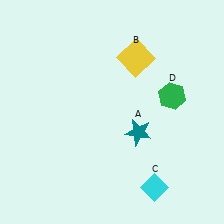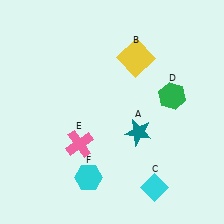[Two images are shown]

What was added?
A pink cross (E), a cyan hexagon (F) were added in Image 2.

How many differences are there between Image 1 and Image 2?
There are 2 differences between the two images.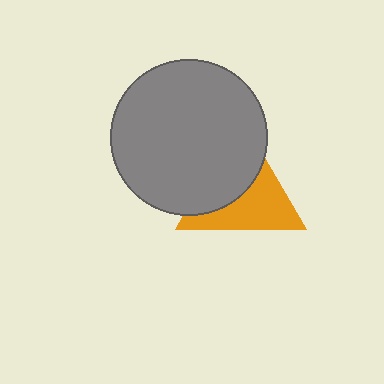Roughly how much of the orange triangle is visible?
About half of it is visible (roughly 51%).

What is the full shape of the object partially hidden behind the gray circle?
The partially hidden object is an orange triangle.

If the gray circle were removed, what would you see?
You would see the complete orange triangle.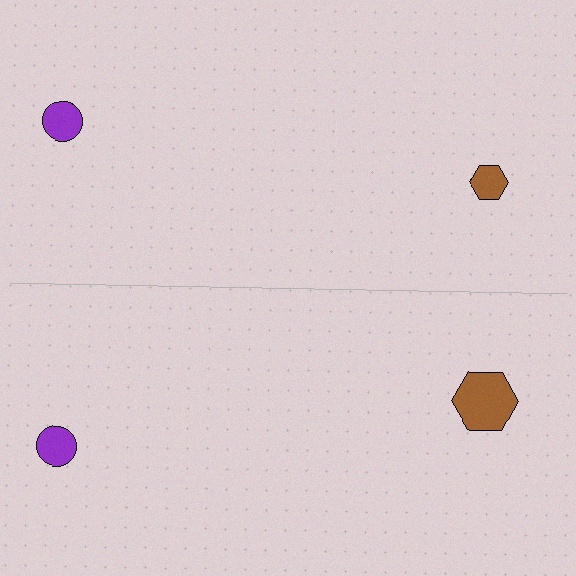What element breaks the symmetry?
The brown hexagon on the bottom side has a different size than its mirror counterpart.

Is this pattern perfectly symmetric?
No, the pattern is not perfectly symmetric. The brown hexagon on the bottom side has a different size than its mirror counterpart.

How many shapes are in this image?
There are 4 shapes in this image.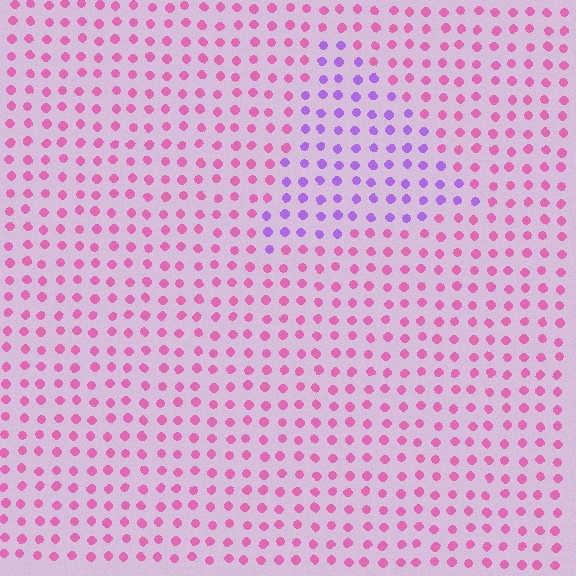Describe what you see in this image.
The image is filled with small pink elements in a uniform arrangement. A triangle-shaped region is visible where the elements are tinted to a slightly different hue, forming a subtle color boundary.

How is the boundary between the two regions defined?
The boundary is defined purely by a slight shift in hue (about 49 degrees). Spacing, size, and orientation are identical on both sides.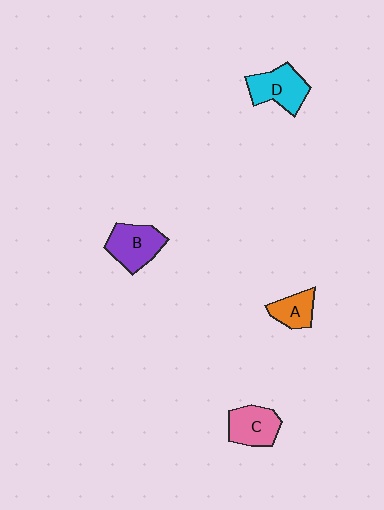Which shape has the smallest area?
Shape A (orange).